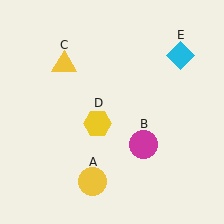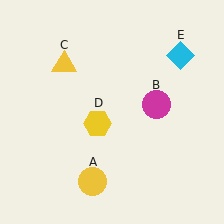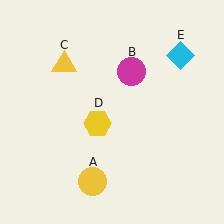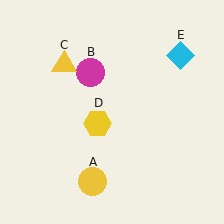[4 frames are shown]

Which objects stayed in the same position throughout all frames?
Yellow circle (object A) and yellow triangle (object C) and yellow hexagon (object D) and cyan diamond (object E) remained stationary.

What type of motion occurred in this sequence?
The magenta circle (object B) rotated counterclockwise around the center of the scene.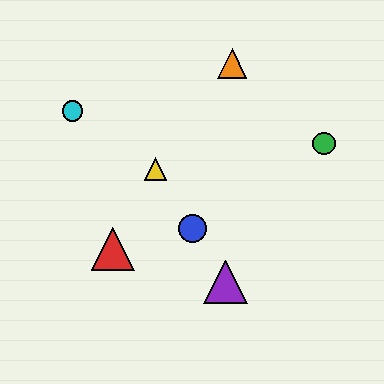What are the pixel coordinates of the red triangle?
The red triangle is at (113, 249).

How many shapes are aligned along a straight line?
3 shapes (the blue circle, the yellow triangle, the purple triangle) are aligned along a straight line.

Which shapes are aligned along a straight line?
The blue circle, the yellow triangle, the purple triangle are aligned along a straight line.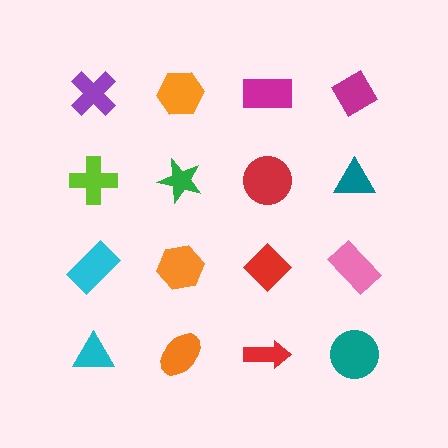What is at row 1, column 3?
A magenta rectangle.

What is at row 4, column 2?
An orange ellipse.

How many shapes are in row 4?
4 shapes.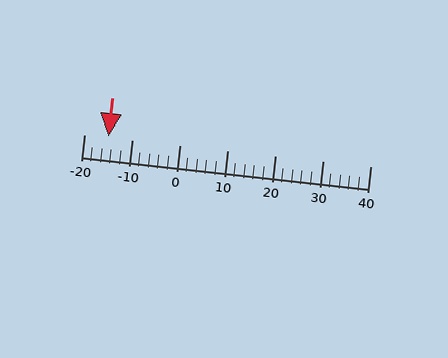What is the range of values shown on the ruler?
The ruler shows values from -20 to 40.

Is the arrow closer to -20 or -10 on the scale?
The arrow is closer to -10.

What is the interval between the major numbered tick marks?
The major tick marks are spaced 10 units apart.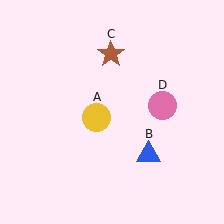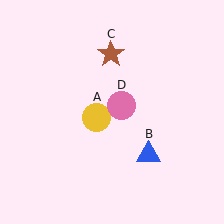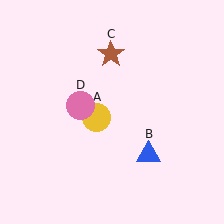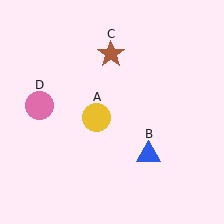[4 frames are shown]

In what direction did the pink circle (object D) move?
The pink circle (object D) moved left.